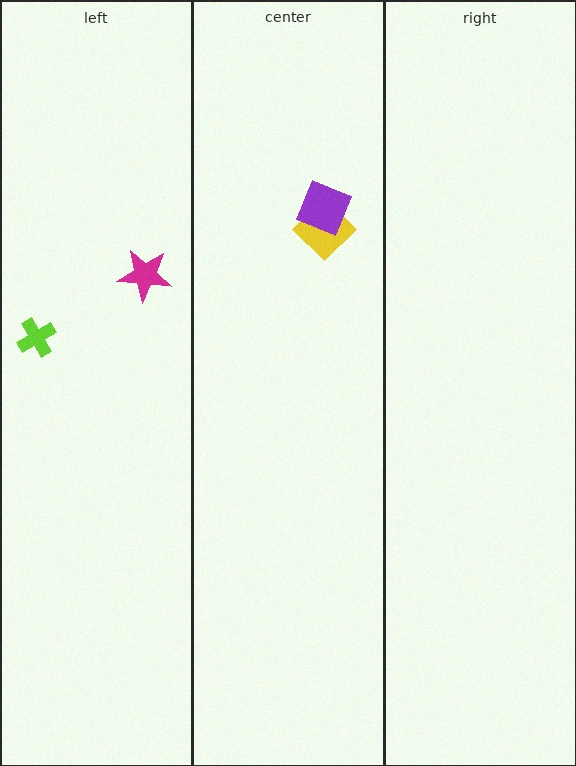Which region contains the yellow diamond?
The center region.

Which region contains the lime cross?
The left region.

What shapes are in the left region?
The magenta star, the lime cross.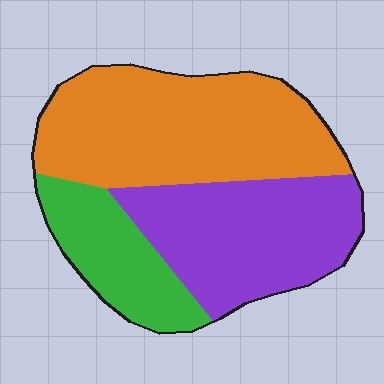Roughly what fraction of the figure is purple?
Purple takes up about one third (1/3) of the figure.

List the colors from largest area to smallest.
From largest to smallest: orange, purple, green.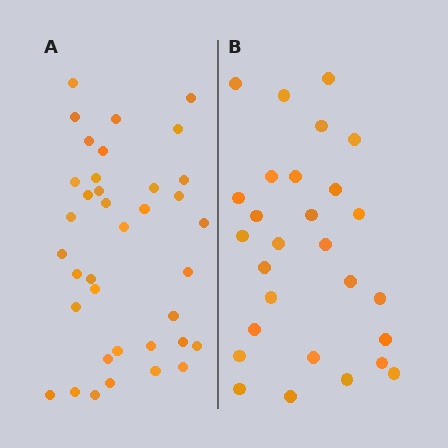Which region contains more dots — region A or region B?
Region A (the left region) has more dots.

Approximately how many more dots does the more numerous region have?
Region A has roughly 8 or so more dots than region B.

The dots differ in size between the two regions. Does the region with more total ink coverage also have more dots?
No. Region B has more total ink coverage because its dots are larger, but region A actually contains more individual dots. Total area can be misleading — the number of items is what matters here.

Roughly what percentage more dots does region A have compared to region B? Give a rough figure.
About 30% more.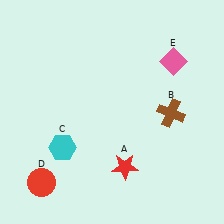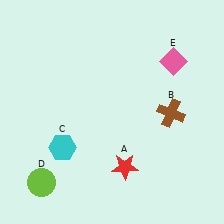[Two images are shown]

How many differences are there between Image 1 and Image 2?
There is 1 difference between the two images.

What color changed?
The circle (D) changed from red in Image 1 to lime in Image 2.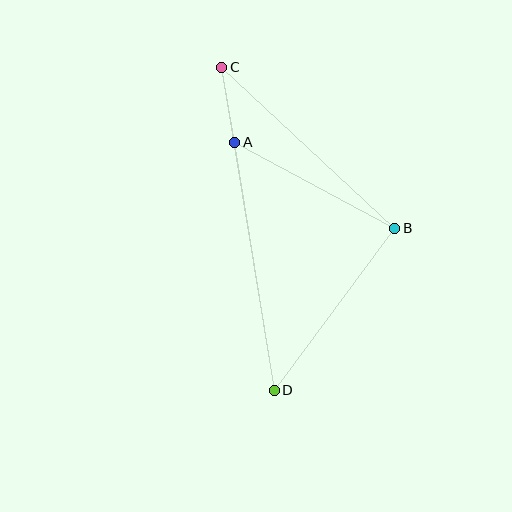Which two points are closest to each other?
Points A and C are closest to each other.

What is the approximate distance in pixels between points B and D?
The distance between B and D is approximately 202 pixels.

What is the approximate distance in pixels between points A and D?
The distance between A and D is approximately 251 pixels.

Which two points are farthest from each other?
Points C and D are farthest from each other.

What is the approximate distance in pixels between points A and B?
The distance between A and B is approximately 182 pixels.